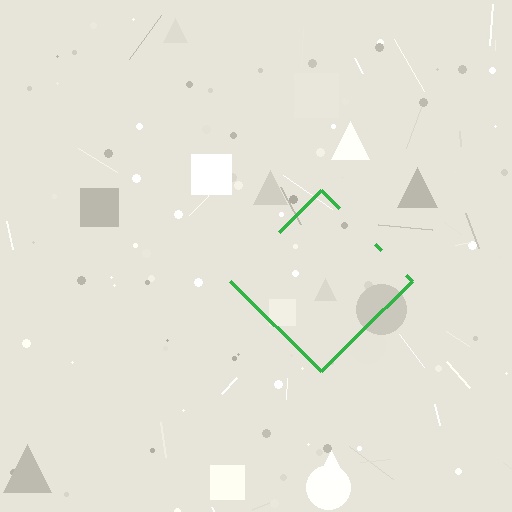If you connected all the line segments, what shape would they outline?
They would outline a diamond.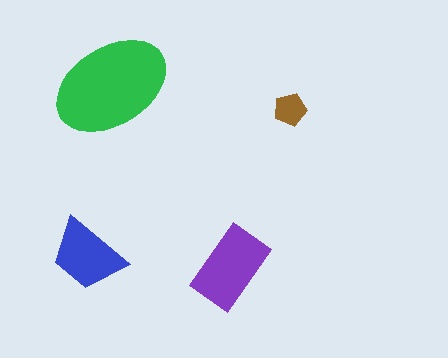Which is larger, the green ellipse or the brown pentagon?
The green ellipse.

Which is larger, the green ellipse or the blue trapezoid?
The green ellipse.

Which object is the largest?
The green ellipse.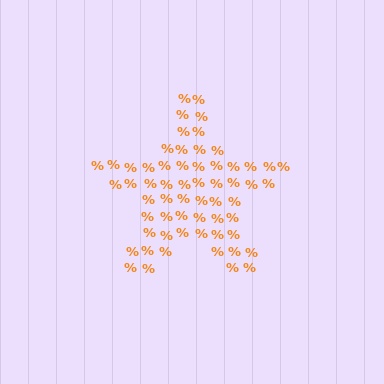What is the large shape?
The large shape is a star.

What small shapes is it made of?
It is made of small percent signs.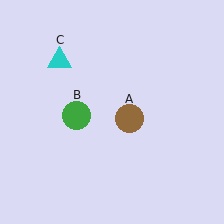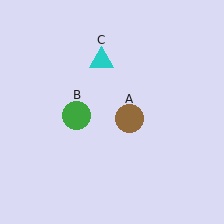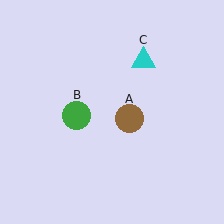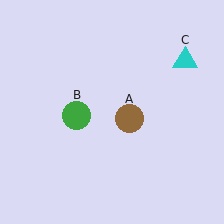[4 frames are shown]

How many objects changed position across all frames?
1 object changed position: cyan triangle (object C).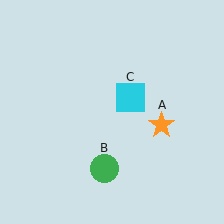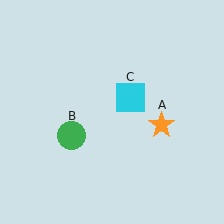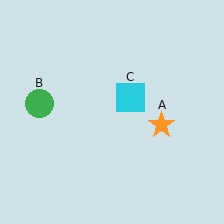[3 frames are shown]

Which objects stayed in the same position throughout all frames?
Orange star (object A) and cyan square (object C) remained stationary.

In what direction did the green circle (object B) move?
The green circle (object B) moved up and to the left.